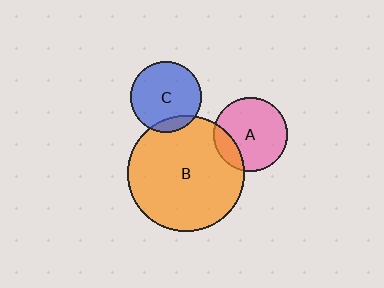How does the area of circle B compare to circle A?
Approximately 2.5 times.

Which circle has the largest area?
Circle B (orange).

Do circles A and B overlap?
Yes.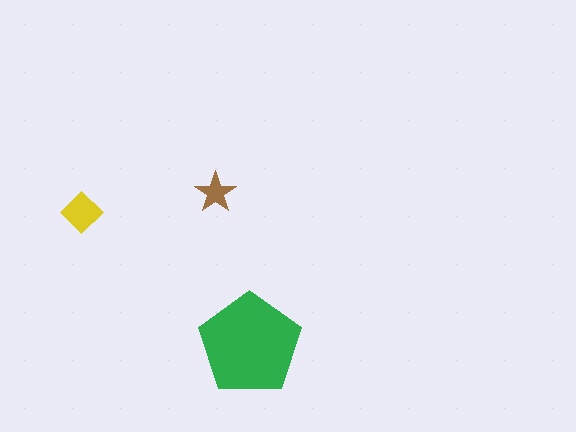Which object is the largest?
The green pentagon.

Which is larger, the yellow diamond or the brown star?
The yellow diamond.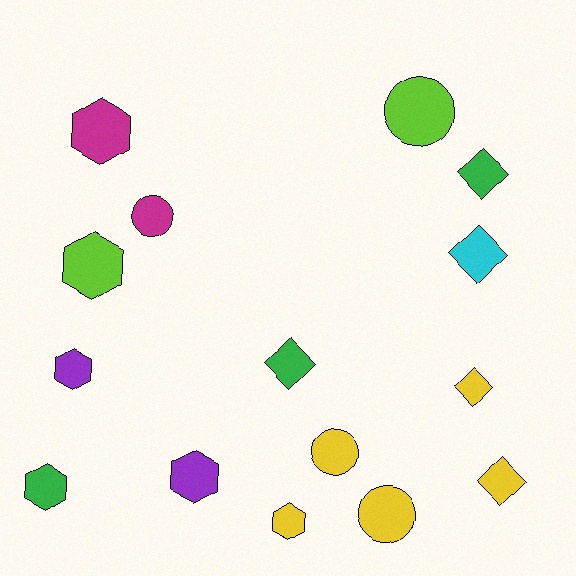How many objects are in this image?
There are 15 objects.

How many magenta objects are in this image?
There are 2 magenta objects.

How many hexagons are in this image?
There are 6 hexagons.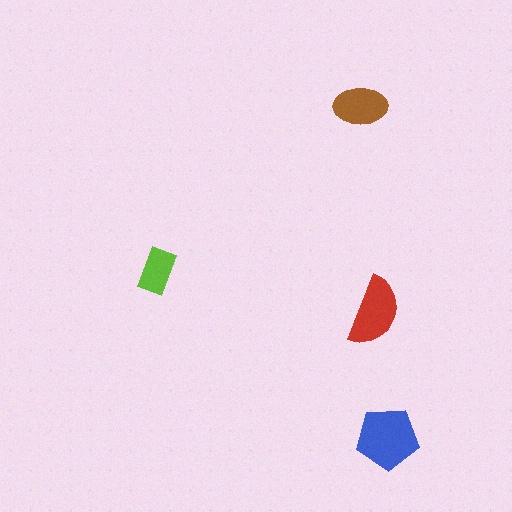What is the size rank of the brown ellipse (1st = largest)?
3rd.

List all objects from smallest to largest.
The lime rectangle, the brown ellipse, the red semicircle, the blue pentagon.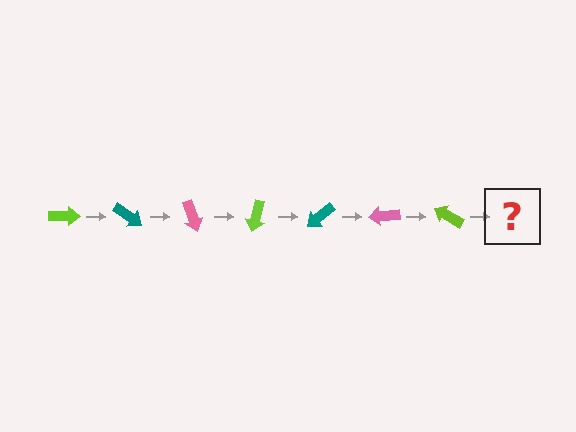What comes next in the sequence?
The next element should be a teal arrow, rotated 245 degrees from the start.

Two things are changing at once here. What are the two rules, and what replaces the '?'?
The two rules are that it rotates 35 degrees each step and the color cycles through lime, teal, and pink. The '?' should be a teal arrow, rotated 245 degrees from the start.